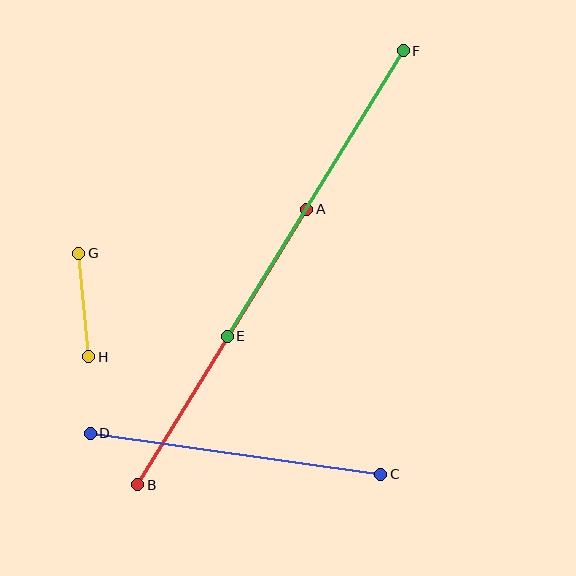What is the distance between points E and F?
The distance is approximately 336 pixels.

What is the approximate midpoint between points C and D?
The midpoint is at approximately (235, 454) pixels.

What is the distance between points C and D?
The distance is approximately 293 pixels.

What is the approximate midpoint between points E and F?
The midpoint is at approximately (315, 194) pixels.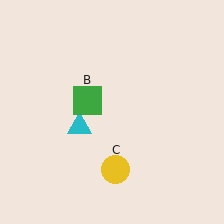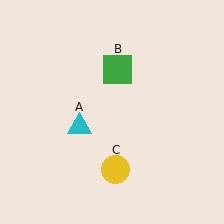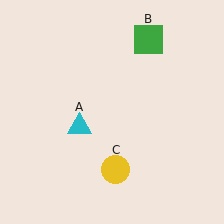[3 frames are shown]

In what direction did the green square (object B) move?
The green square (object B) moved up and to the right.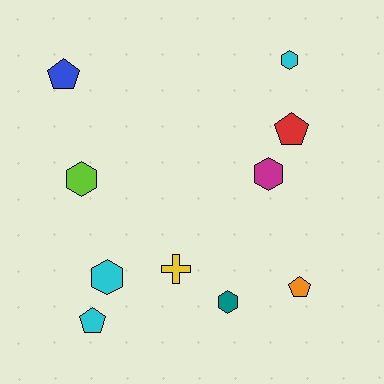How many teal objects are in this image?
There is 1 teal object.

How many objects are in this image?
There are 10 objects.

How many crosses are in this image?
There is 1 cross.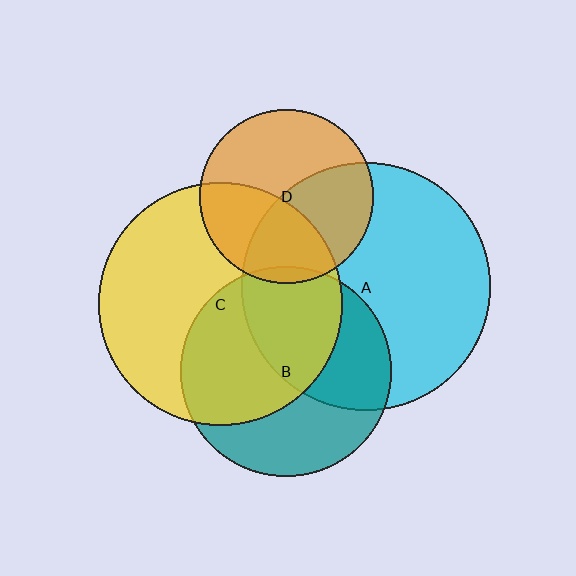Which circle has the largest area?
Circle A (cyan).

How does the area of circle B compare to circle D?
Approximately 1.5 times.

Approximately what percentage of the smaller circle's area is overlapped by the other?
Approximately 5%.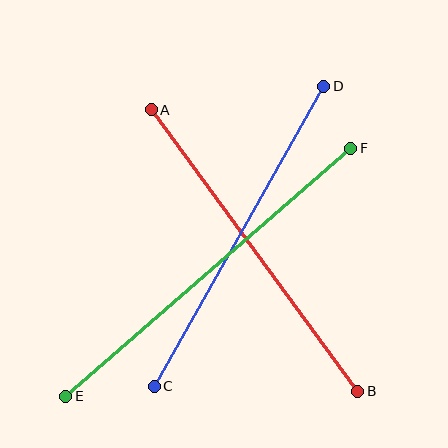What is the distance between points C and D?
The distance is approximately 344 pixels.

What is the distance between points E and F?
The distance is approximately 378 pixels.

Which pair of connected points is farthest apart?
Points E and F are farthest apart.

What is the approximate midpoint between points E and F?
The midpoint is at approximately (208, 272) pixels.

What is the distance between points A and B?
The distance is approximately 349 pixels.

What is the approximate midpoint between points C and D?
The midpoint is at approximately (239, 236) pixels.